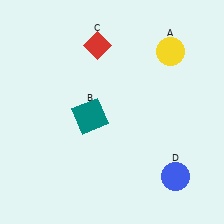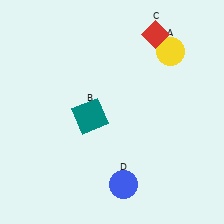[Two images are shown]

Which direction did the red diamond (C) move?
The red diamond (C) moved right.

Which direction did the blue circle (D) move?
The blue circle (D) moved left.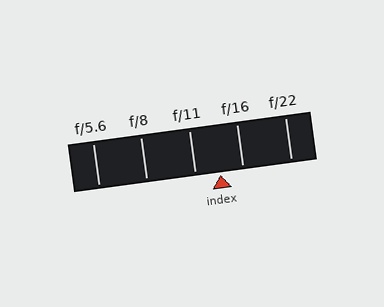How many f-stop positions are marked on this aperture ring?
There are 5 f-stop positions marked.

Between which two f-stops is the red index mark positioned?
The index mark is between f/11 and f/16.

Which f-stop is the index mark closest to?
The index mark is closest to f/16.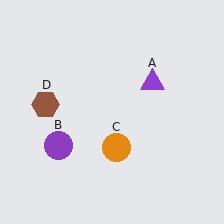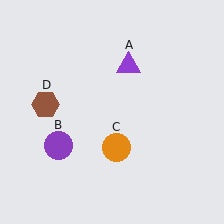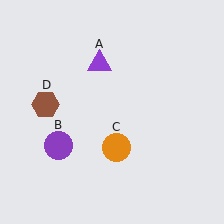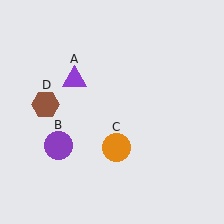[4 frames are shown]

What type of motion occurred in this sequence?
The purple triangle (object A) rotated counterclockwise around the center of the scene.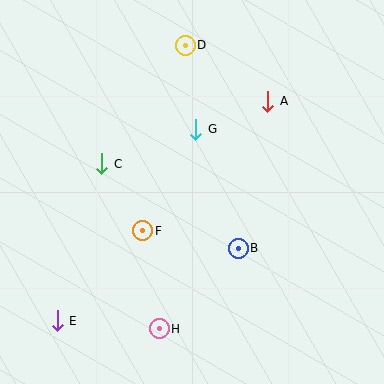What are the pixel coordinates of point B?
Point B is at (238, 248).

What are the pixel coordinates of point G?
Point G is at (196, 129).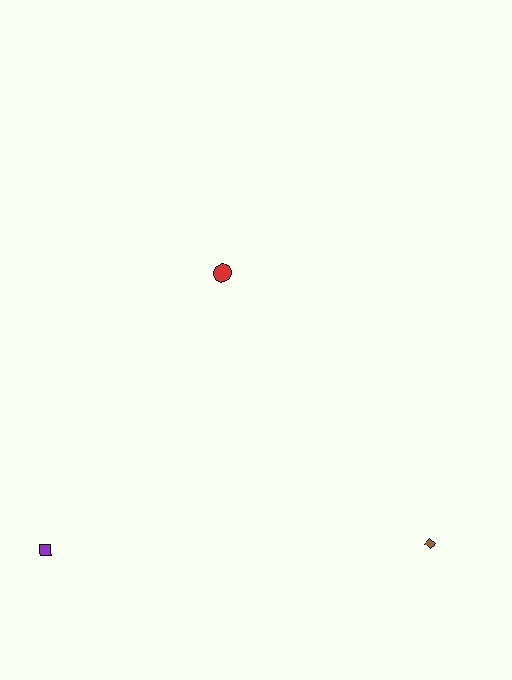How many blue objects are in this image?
There are no blue objects.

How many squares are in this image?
There is 1 square.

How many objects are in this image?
There are 3 objects.